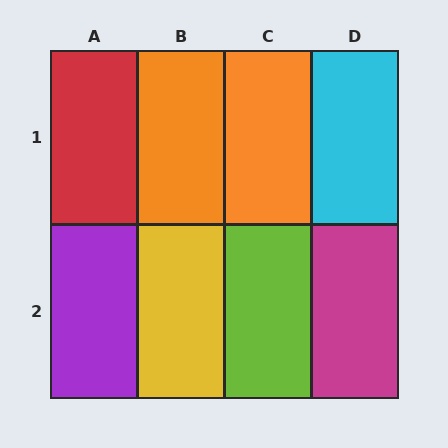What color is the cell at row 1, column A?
Red.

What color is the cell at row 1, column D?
Cyan.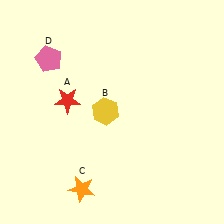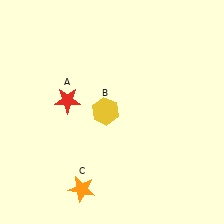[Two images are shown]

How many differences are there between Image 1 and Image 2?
There is 1 difference between the two images.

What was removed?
The pink pentagon (D) was removed in Image 2.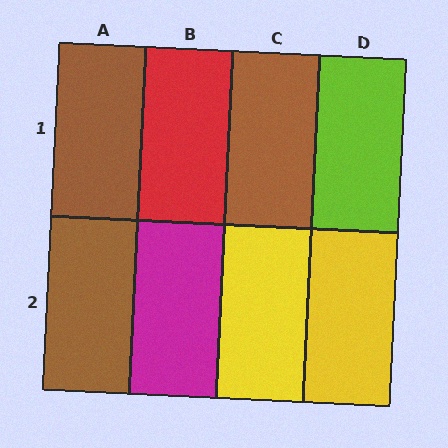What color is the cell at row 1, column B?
Red.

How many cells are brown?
3 cells are brown.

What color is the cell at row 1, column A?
Brown.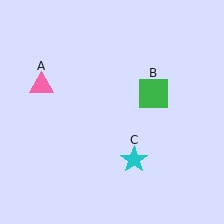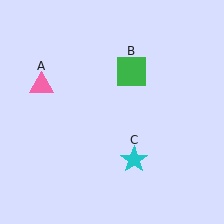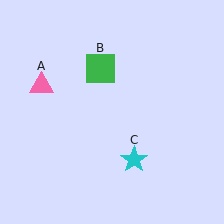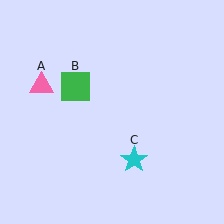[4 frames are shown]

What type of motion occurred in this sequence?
The green square (object B) rotated counterclockwise around the center of the scene.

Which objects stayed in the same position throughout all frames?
Pink triangle (object A) and cyan star (object C) remained stationary.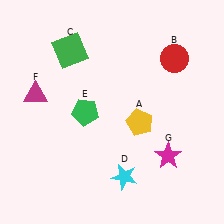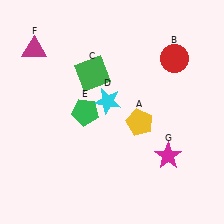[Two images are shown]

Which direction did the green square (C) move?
The green square (C) moved down.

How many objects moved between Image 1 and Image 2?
3 objects moved between the two images.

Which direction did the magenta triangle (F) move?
The magenta triangle (F) moved up.